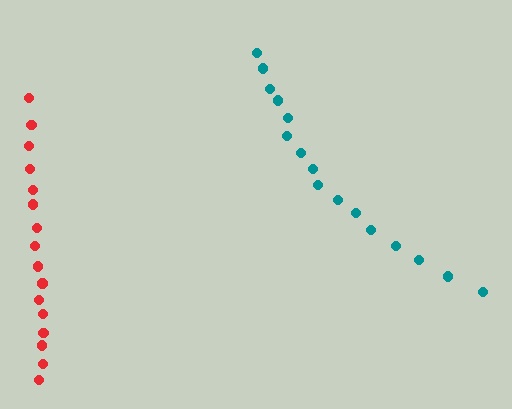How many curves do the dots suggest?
There are 2 distinct paths.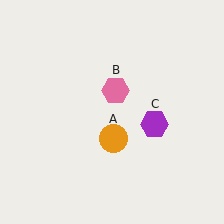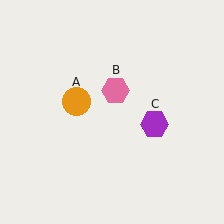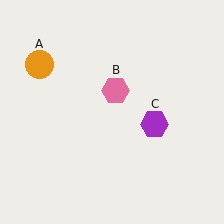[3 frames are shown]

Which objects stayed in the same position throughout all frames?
Pink hexagon (object B) and purple hexagon (object C) remained stationary.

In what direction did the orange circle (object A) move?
The orange circle (object A) moved up and to the left.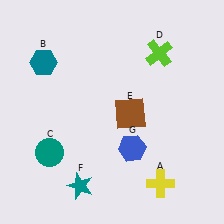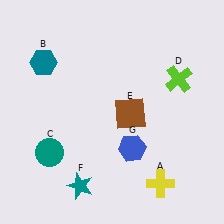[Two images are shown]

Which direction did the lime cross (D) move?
The lime cross (D) moved down.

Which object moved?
The lime cross (D) moved down.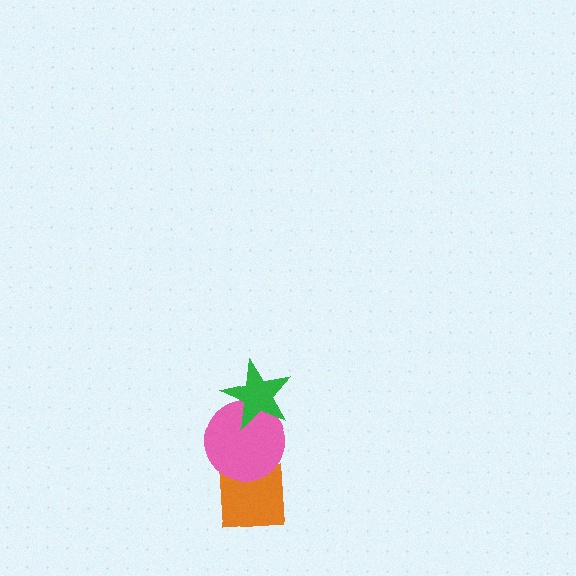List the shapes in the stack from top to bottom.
From top to bottom: the green star, the pink circle, the orange square.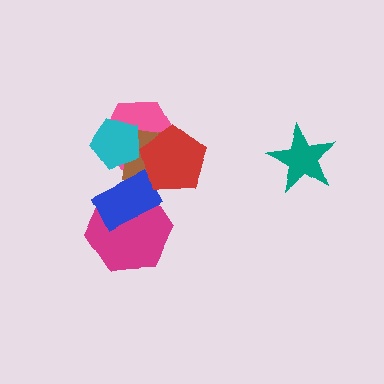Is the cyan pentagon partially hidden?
No, no other shape covers it.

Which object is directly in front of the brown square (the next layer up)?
The blue rectangle is directly in front of the brown square.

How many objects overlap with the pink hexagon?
3 objects overlap with the pink hexagon.